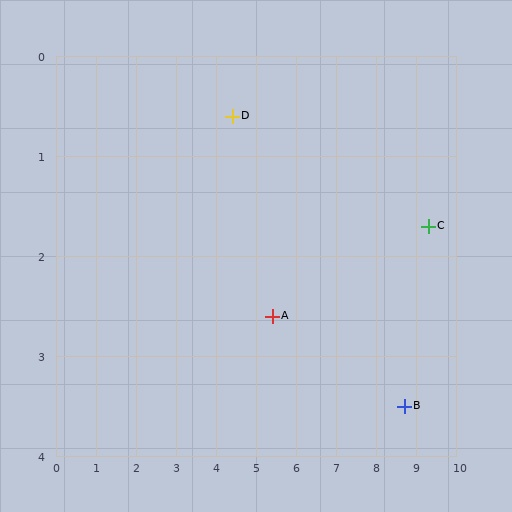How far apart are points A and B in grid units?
Points A and B are about 3.4 grid units apart.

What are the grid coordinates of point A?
Point A is at approximately (5.4, 2.6).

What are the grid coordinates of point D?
Point D is at approximately (4.4, 0.6).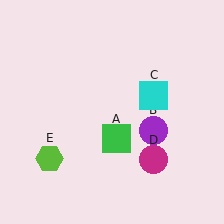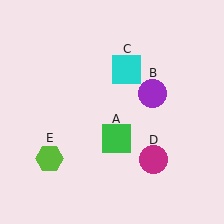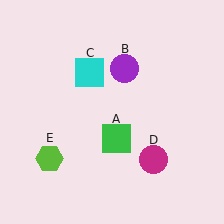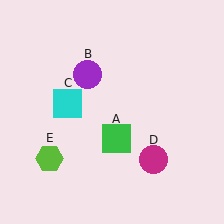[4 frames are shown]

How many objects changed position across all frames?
2 objects changed position: purple circle (object B), cyan square (object C).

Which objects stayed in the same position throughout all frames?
Green square (object A) and magenta circle (object D) and lime hexagon (object E) remained stationary.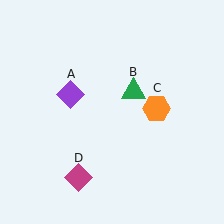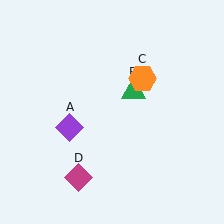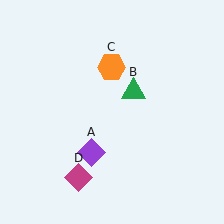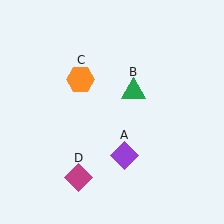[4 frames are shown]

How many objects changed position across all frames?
2 objects changed position: purple diamond (object A), orange hexagon (object C).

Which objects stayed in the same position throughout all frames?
Green triangle (object B) and magenta diamond (object D) remained stationary.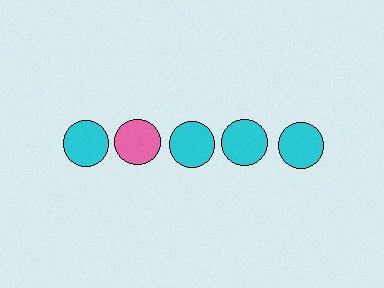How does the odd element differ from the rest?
It has a different color: pink instead of cyan.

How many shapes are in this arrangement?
There are 5 shapes arranged in a grid pattern.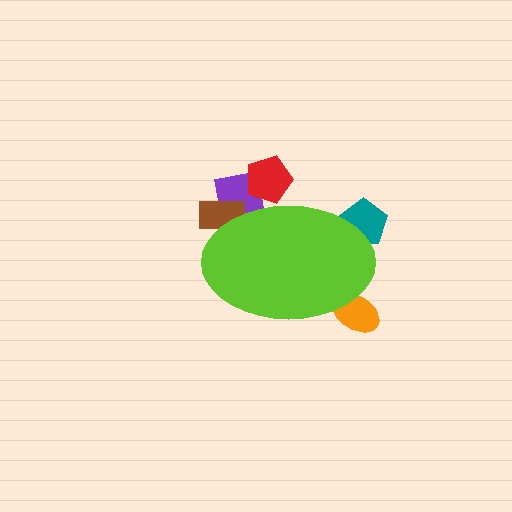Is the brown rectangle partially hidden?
Yes, the brown rectangle is partially hidden behind the lime ellipse.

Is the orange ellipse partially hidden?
Yes, the orange ellipse is partially hidden behind the lime ellipse.